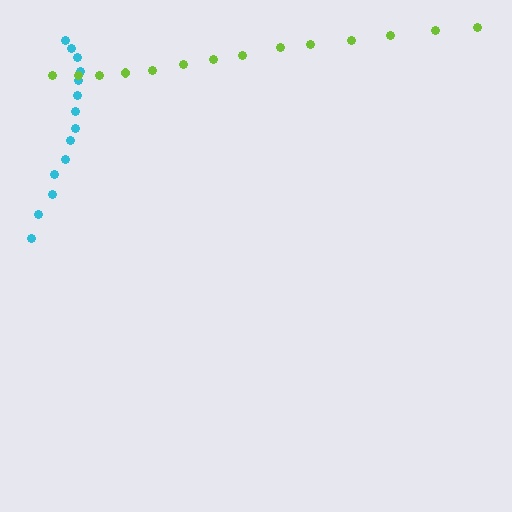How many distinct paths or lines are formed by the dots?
There are 2 distinct paths.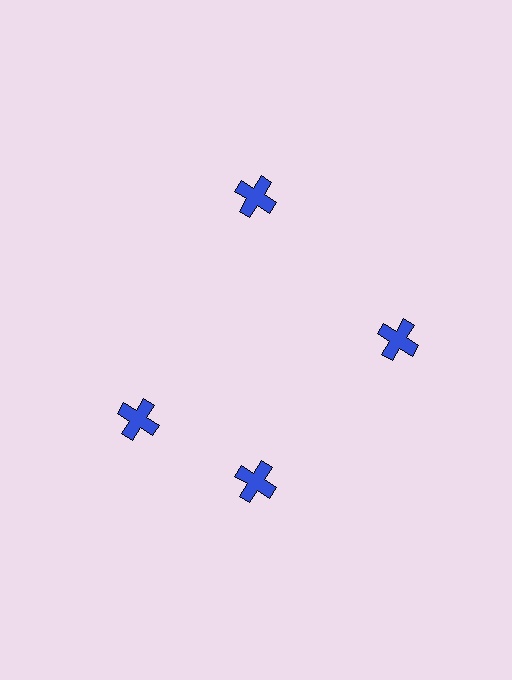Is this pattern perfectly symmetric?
No. The 4 blue crosses are arranged in a ring, but one element near the 9 o'clock position is rotated out of alignment along the ring, breaking the 4-fold rotational symmetry.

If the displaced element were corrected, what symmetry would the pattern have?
It would have 4-fold rotational symmetry — the pattern would map onto itself every 90 degrees.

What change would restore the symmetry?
The symmetry would be restored by rotating it back into even spacing with its neighbors so that all 4 crosses sit at equal angles and equal distance from the center.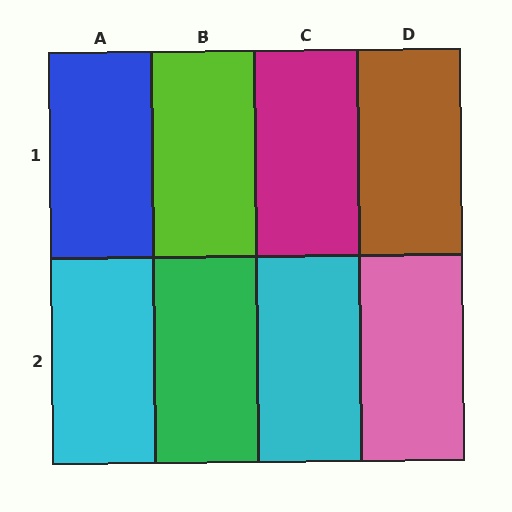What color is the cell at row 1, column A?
Blue.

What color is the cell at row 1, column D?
Brown.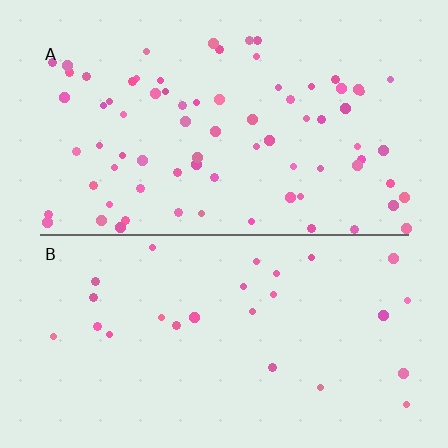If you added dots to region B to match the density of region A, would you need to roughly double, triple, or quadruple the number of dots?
Approximately triple.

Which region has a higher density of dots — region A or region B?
A (the top).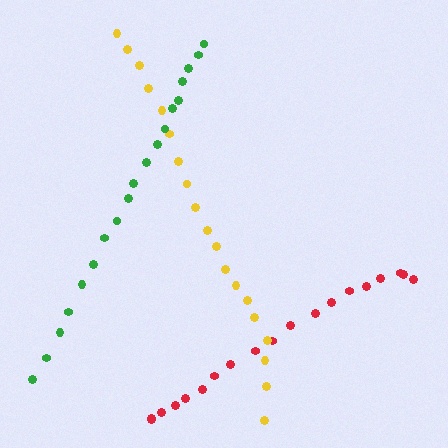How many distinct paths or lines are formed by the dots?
There are 3 distinct paths.